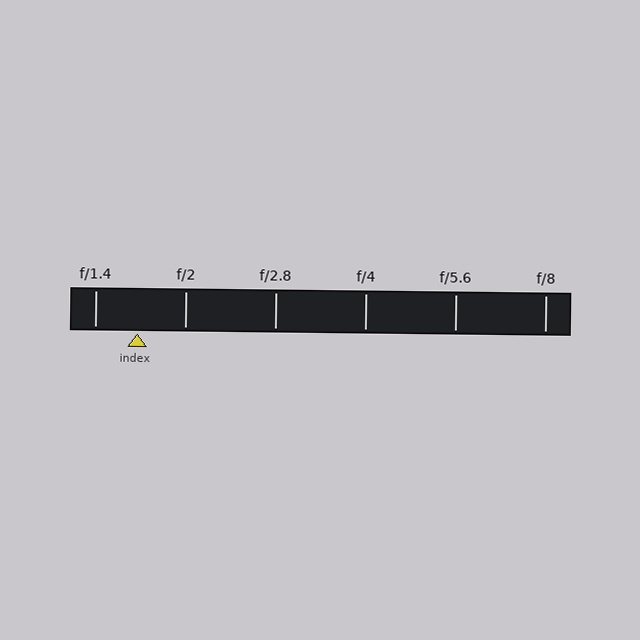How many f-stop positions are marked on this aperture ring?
There are 6 f-stop positions marked.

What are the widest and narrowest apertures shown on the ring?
The widest aperture shown is f/1.4 and the narrowest is f/8.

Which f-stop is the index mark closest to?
The index mark is closest to f/1.4.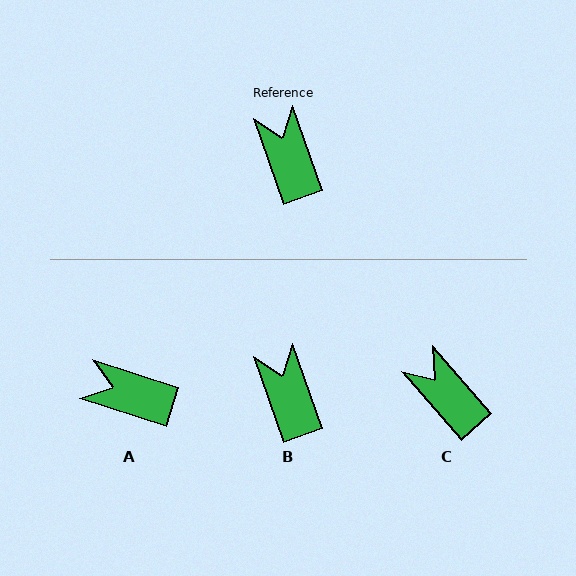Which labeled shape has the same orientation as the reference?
B.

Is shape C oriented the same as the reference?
No, it is off by about 22 degrees.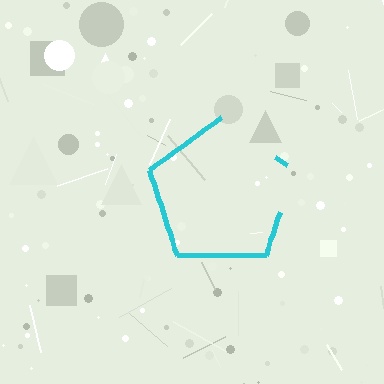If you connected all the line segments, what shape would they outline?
They would outline a pentagon.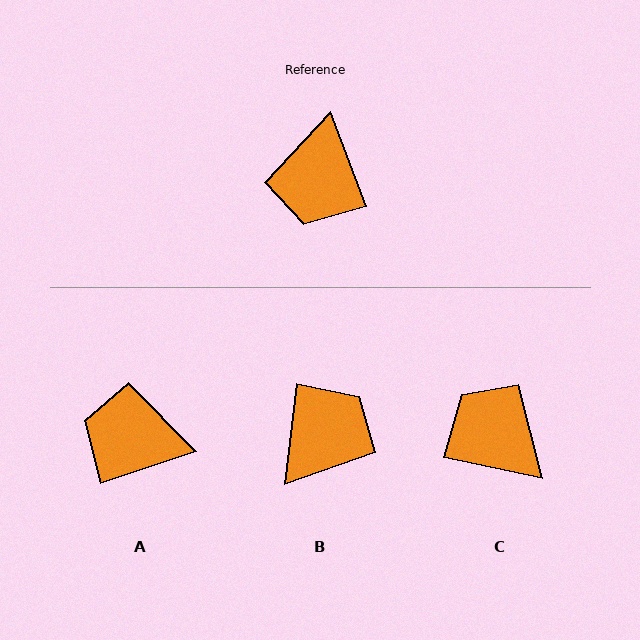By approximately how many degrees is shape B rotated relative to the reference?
Approximately 153 degrees counter-clockwise.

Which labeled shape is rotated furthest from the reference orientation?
B, about 153 degrees away.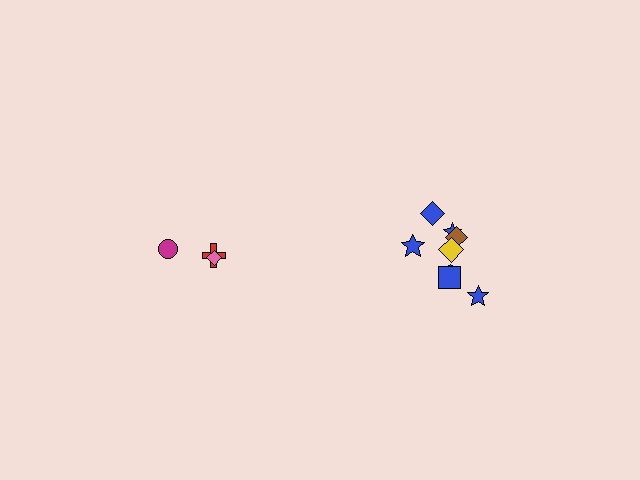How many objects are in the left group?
There are 3 objects.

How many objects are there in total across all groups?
There are 11 objects.